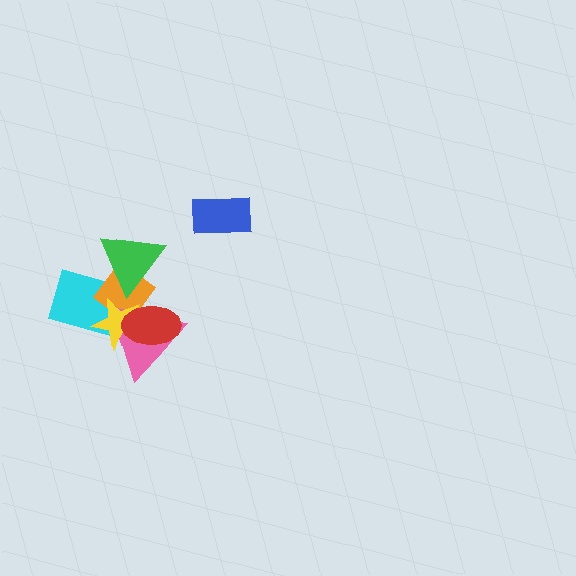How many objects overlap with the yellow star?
4 objects overlap with the yellow star.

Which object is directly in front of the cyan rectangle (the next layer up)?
The orange diamond is directly in front of the cyan rectangle.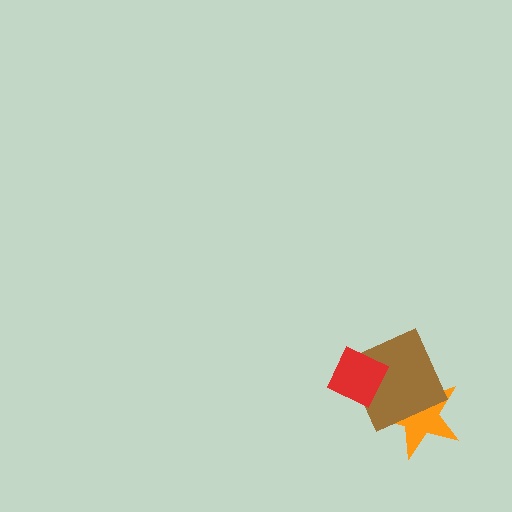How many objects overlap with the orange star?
1 object overlaps with the orange star.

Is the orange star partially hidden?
Yes, it is partially covered by another shape.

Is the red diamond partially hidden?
No, no other shape covers it.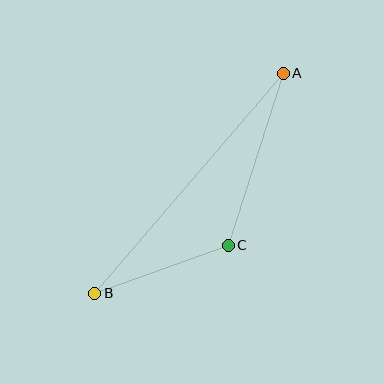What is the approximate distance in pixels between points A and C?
The distance between A and C is approximately 180 pixels.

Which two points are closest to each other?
Points B and C are closest to each other.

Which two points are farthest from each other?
Points A and B are farthest from each other.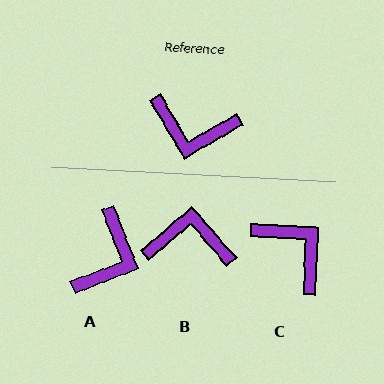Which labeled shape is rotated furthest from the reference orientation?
B, about 169 degrees away.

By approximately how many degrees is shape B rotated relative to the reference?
Approximately 169 degrees clockwise.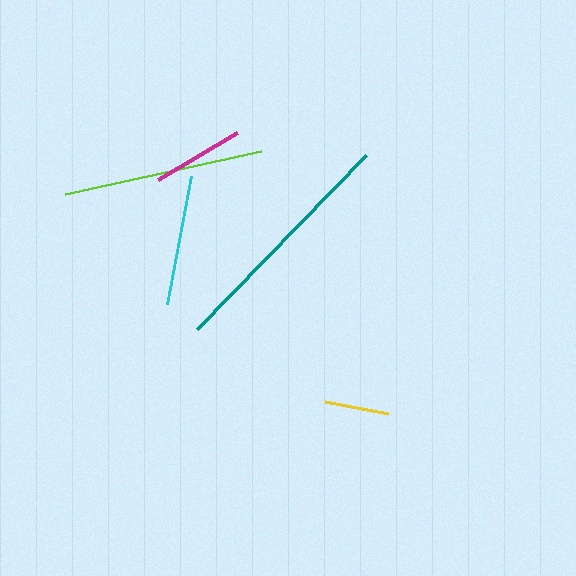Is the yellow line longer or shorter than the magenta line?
The magenta line is longer than the yellow line.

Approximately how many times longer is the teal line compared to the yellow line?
The teal line is approximately 3.8 times the length of the yellow line.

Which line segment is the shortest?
The yellow line is the shortest at approximately 64 pixels.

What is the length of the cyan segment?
The cyan segment is approximately 130 pixels long.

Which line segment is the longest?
The teal line is the longest at approximately 243 pixels.